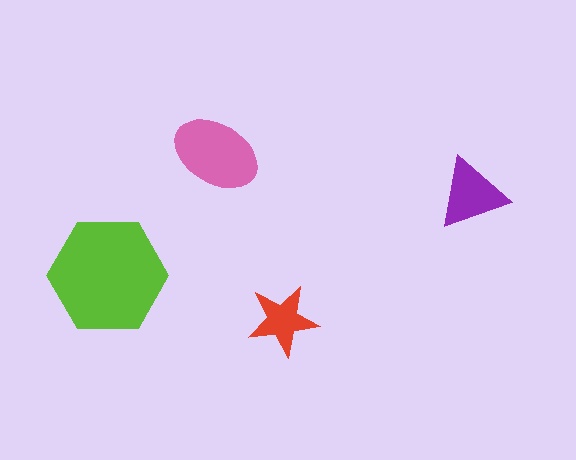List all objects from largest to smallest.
The lime hexagon, the pink ellipse, the purple triangle, the red star.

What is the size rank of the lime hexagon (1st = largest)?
1st.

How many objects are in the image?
There are 4 objects in the image.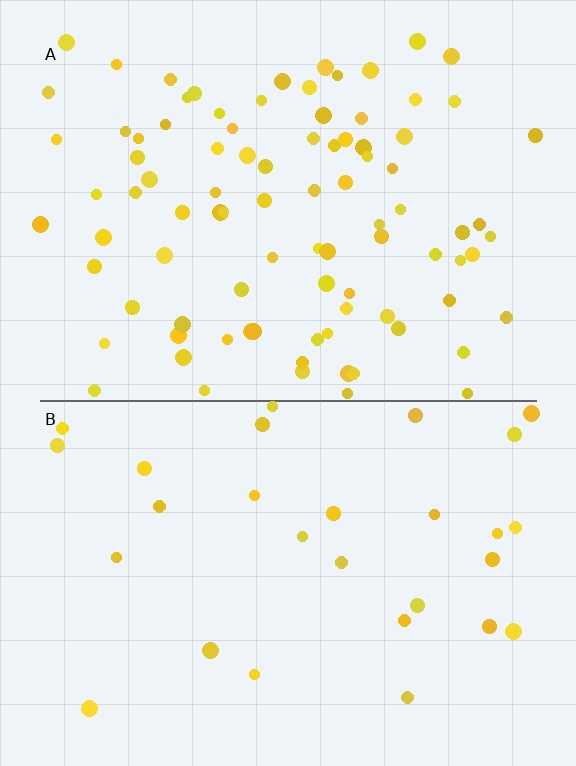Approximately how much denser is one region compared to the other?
Approximately 3.1× — region A over region B.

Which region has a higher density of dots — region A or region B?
A (the top).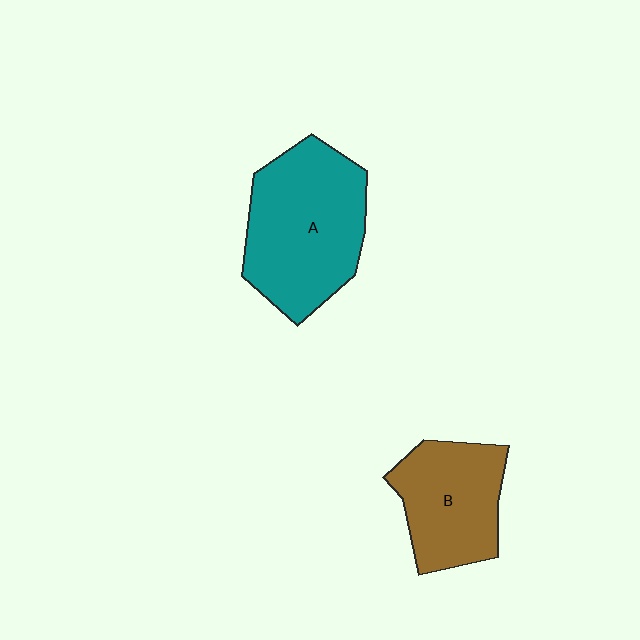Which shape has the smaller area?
Shape B (brown).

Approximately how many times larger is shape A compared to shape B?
Approximately 1.4 times.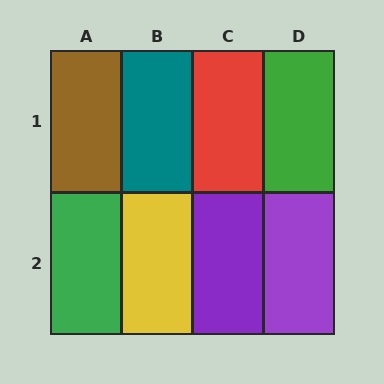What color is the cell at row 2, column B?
Yellow.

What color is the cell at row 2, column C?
Purple.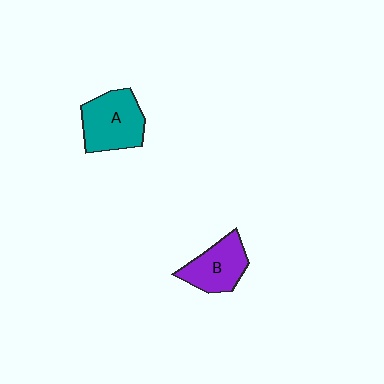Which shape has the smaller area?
Shape B (purple).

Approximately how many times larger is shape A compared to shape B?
Approximately 1.2 times.